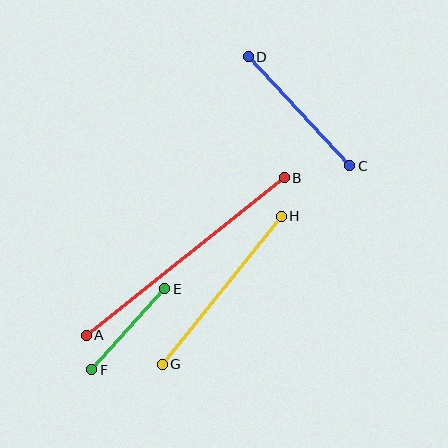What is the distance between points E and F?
The distance is approximately 109 pixels.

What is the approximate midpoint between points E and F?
The midpoint is at approximately (128, 329) pixels.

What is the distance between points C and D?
The distance is approximately 149 pixels.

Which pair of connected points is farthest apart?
Points A and B are farthest apart.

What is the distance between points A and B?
The distance is approximately 253 pixels.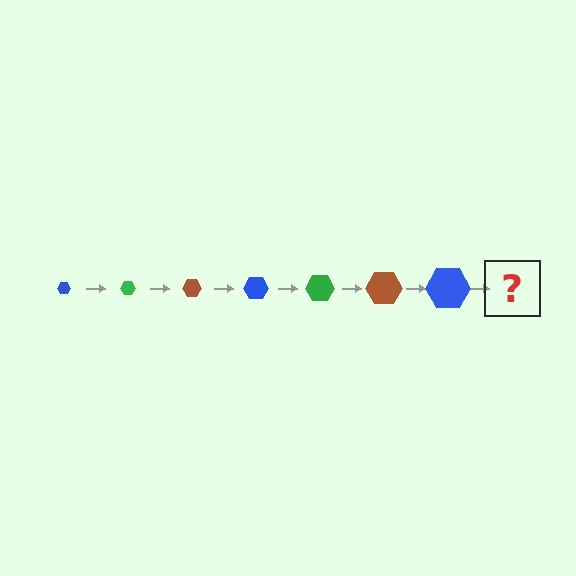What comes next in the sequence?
The next element should be a green hexagon, larger than the previous one.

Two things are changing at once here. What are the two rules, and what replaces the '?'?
The two rules are that the hexagon grows larger each step and the color cycles through blue, green, and brown. The '?' should be a green hexagon, larger than the previous one.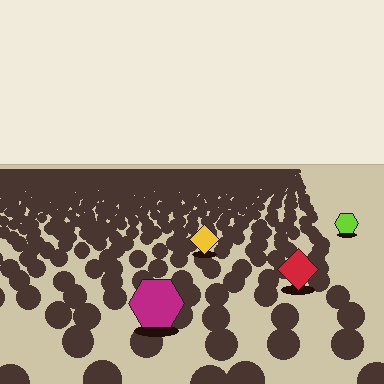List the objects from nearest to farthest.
From nearest to farthest: the magenta hexagon, the red diamond, the yellow diamond, the lime hexagon.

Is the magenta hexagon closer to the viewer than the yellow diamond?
Yes. The magenta hexagon is closer — you can tell from the texture gradient: the ground texture is coarser near it.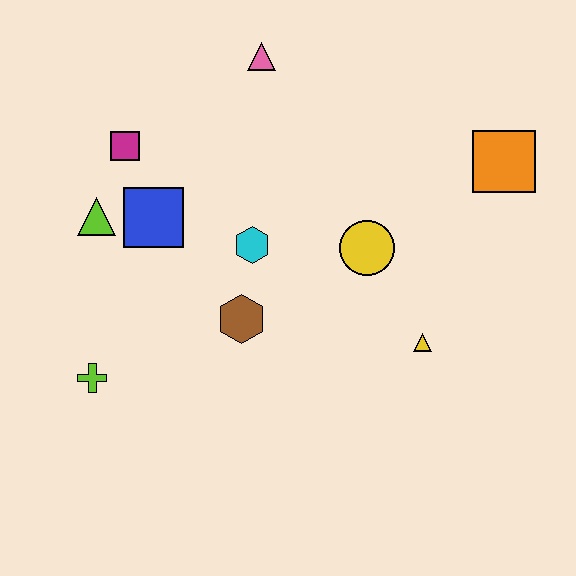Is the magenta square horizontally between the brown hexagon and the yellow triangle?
No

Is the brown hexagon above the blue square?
No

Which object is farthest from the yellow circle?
The lime cross is farthest from the yellow circle.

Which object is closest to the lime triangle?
The blue square is closest to the lime triangle.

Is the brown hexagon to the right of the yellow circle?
No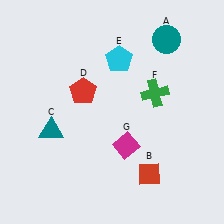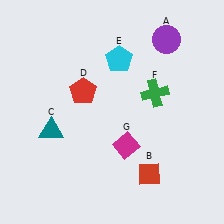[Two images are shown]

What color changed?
The circle (A) changed from teal in Image 1 to purple in Image 2.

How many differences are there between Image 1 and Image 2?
There is 1 difference between the two images.